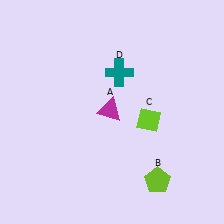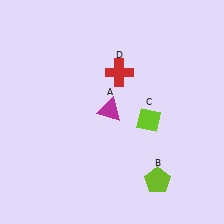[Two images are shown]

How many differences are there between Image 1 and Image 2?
There is 1 difference between the two images.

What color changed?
The cross (D) changed from teal in Image 1 to red in Image 2.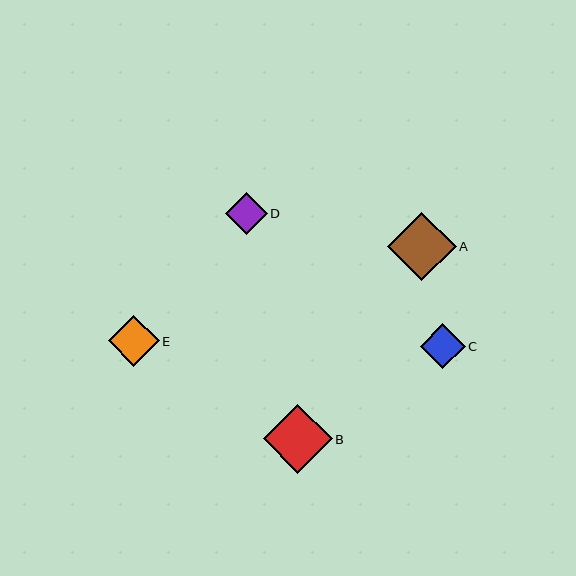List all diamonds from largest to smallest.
From largest to smallest: B, A, E, C, D.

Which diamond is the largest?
Diamond B is the largest with a size of approximately 69 pixels.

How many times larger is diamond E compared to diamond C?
Diamond E is approximately 1.1 times the size of diamond C.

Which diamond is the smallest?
Diamond D is the smallest with a size of approximately 42 pixels.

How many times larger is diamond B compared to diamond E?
Diamond B is approximately 1.4 times the size of diamond E.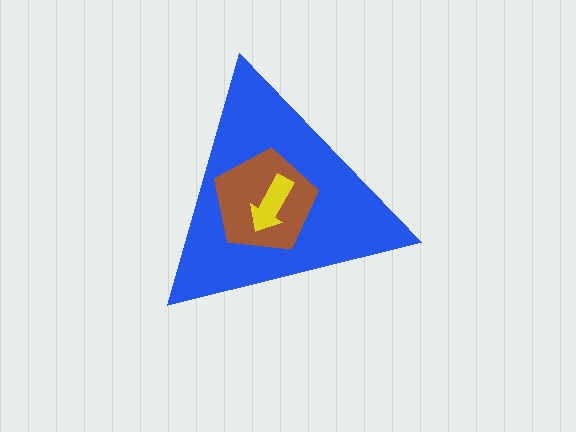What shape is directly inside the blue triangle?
The brown pentagon.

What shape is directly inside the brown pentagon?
The yellow arrow.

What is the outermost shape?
The blue triangle.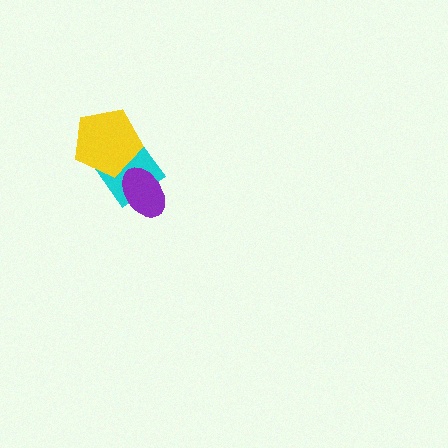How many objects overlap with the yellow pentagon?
1 object overlaps with the yellow pentagon.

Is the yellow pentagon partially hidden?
No, no other shape covers it.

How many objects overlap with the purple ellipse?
1 object overlaps with the purple ellipse.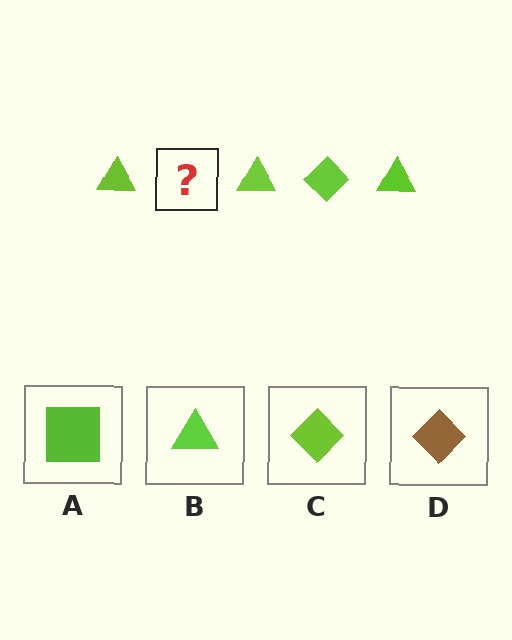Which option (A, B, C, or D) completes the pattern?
C.